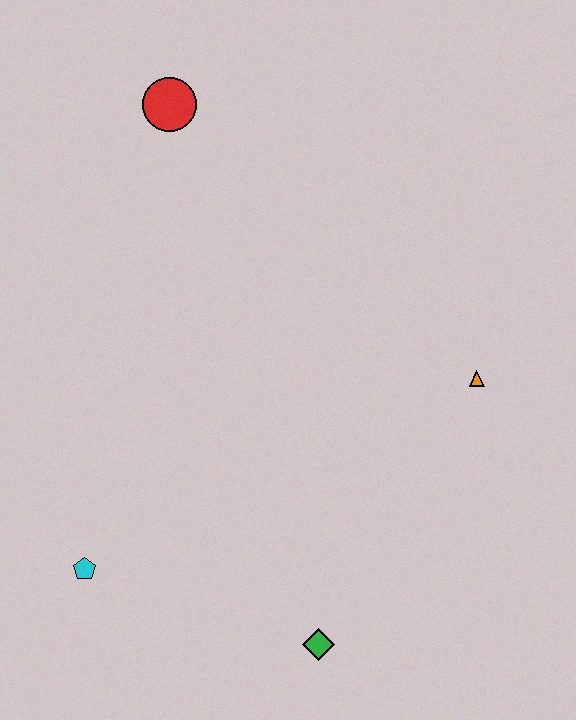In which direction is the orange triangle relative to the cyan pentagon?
The orange triangle is to the right of the cyan pentagon.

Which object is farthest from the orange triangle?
The cyan pentagon is farthest from the orange triangle.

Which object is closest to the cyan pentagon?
The green diamond is closest to the cyan pentagon.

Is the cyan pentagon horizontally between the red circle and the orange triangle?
No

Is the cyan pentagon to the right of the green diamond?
No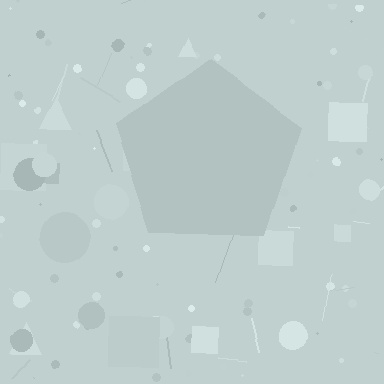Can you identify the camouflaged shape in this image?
The camouflaged shape is a pentagon.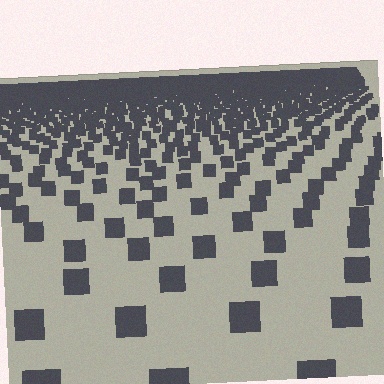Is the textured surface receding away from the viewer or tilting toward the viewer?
The surface is receding away from the viewer. Texture elements get smaller and denser toward the top.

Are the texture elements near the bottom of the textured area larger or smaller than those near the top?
Larger. Near the bottom, elements are closer to the viewer and appear at a bigger on-screen size.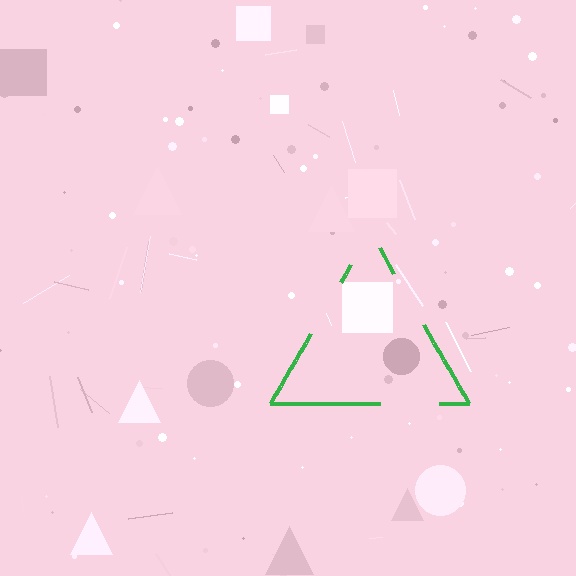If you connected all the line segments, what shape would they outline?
They would outline a triangle.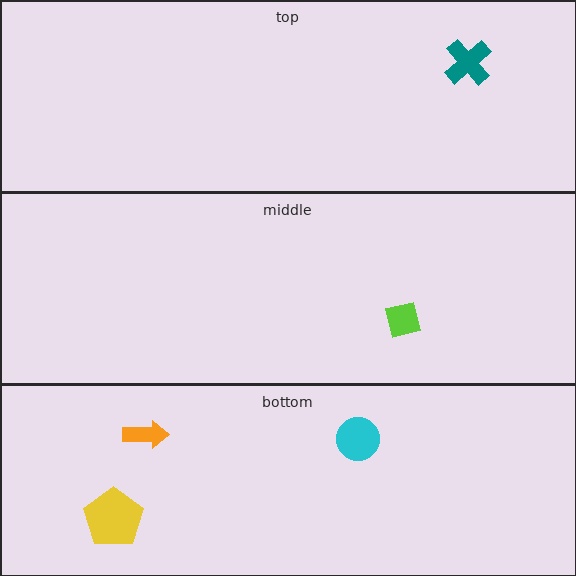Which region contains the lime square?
The middle region.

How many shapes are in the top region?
1.